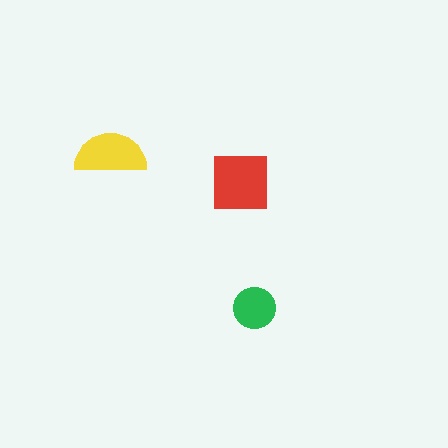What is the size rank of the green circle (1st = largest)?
3rd.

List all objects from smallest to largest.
The green circle, the yellow semicircle, the red square.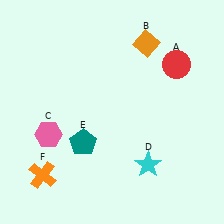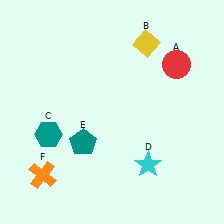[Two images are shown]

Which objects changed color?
B changed from orange to yellow. C changed from pink to teal.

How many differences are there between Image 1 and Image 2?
There are 2 differences between the two images.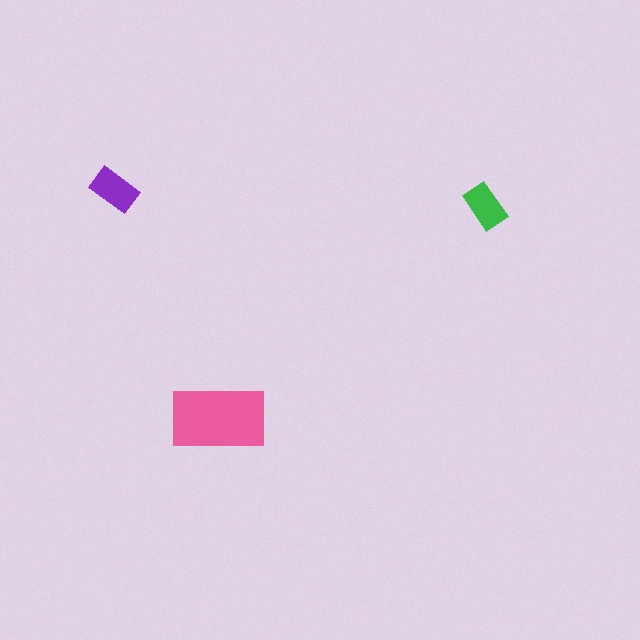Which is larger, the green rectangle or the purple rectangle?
The purple one.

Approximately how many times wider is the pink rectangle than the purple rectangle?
About 2 times wider.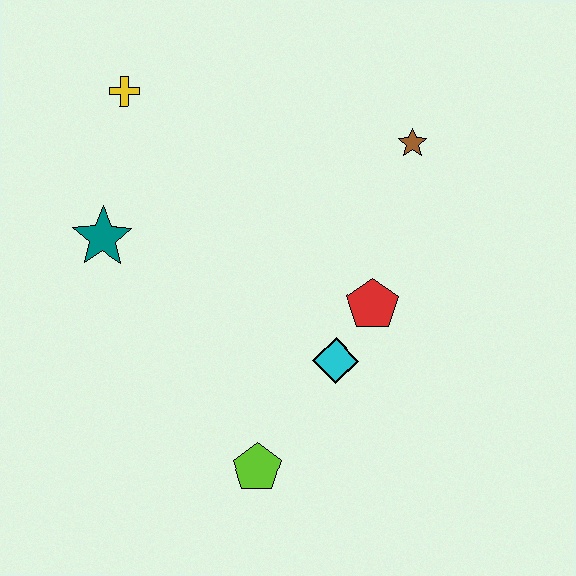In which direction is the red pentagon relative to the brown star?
The red pentagon is below the brown star.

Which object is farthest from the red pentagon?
The yellow cross is farthest from the red pentagon.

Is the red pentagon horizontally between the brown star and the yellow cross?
Yes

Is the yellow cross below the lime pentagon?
No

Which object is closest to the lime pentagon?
The cyan diamond is closest to the lime pentagon.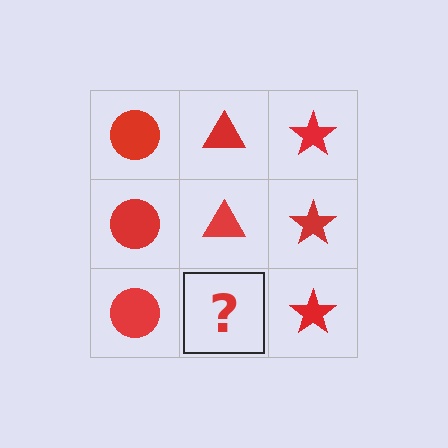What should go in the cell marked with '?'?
The missing cell should contain a red triangle.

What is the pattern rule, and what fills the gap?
The rule is that each column has a consistent shape. The gap should be filled with a red triangle.